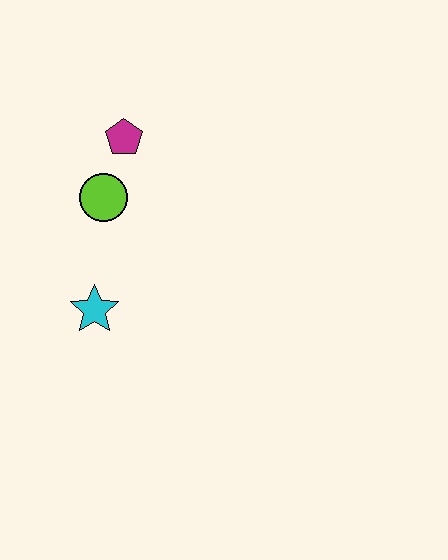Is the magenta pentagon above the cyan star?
Yes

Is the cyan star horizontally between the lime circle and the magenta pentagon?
No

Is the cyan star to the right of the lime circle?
No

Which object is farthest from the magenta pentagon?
The cyan star is farthest from the magenta pentagon.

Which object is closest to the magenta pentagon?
The lime circle is closest to the magenta pentagon.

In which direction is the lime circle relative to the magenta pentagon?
The lime circle is below the magenta pentagon.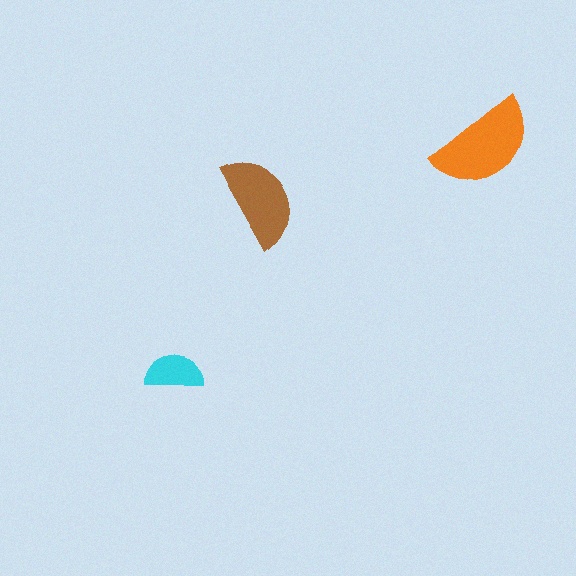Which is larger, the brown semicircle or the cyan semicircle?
The brown one.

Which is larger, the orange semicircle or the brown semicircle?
The orange one.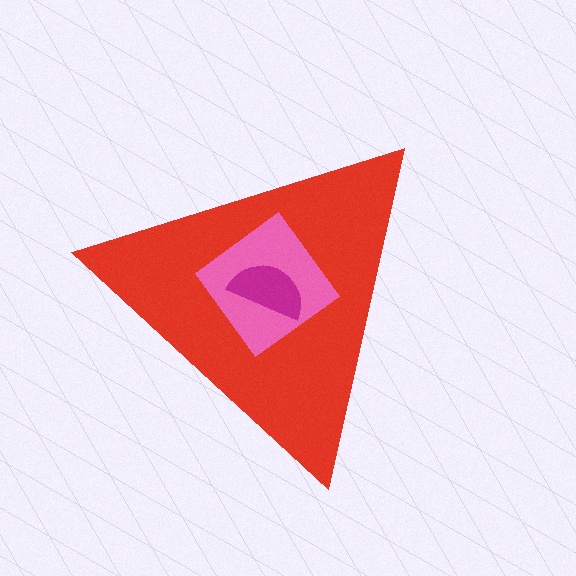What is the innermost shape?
The magenta semicircle.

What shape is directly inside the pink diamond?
The magenta semicircle.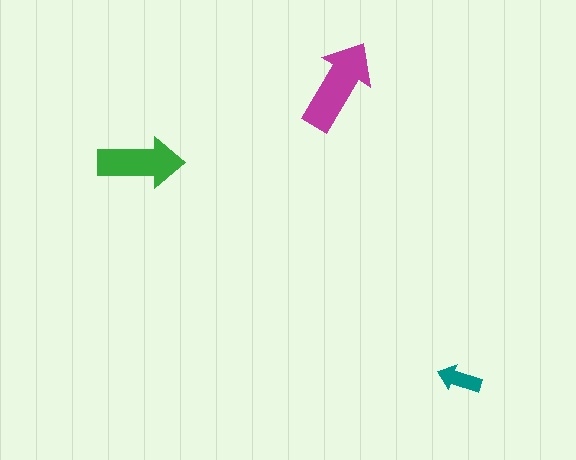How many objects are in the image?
There are 3 objects in the image.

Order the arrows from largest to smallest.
the magenta one, the green one, the teal one.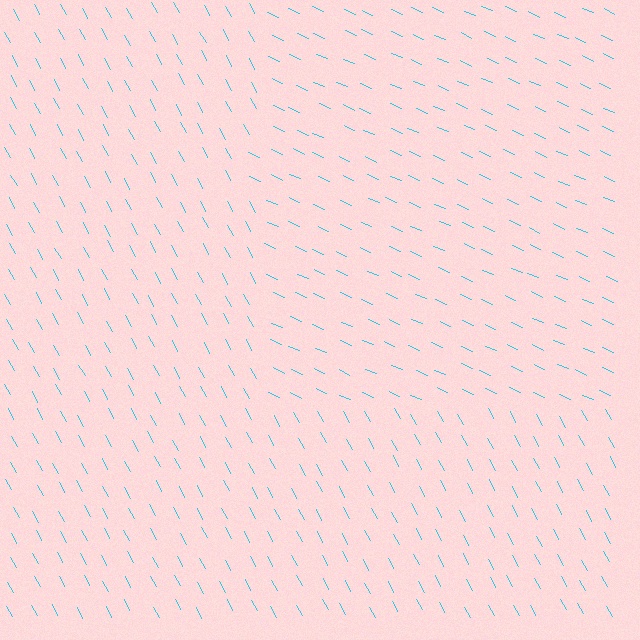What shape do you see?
I see a rectangle.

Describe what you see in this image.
The image is filled with small cyan line segments. A rectangle region in the image has lines oriented differently from the surrounding lines, creating a visible texture boundary.